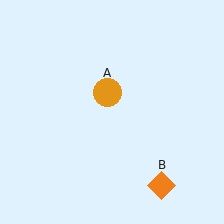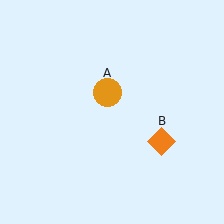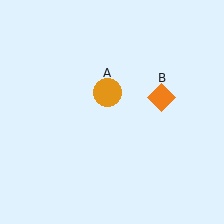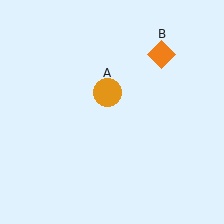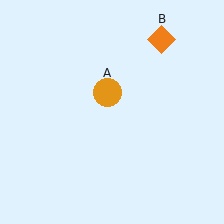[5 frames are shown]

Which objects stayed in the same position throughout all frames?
Orange circle (object A) remained stationary.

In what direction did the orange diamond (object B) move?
The orange diamond (object B) moved up.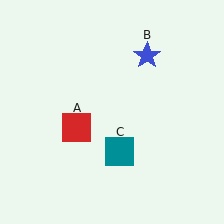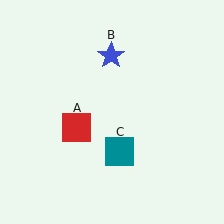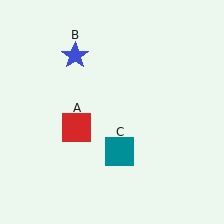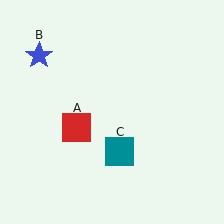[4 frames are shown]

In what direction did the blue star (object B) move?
The blue star (object B) moved left.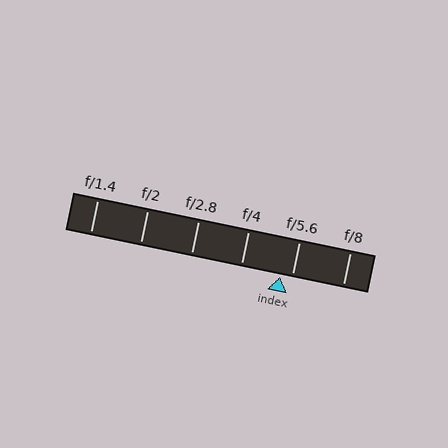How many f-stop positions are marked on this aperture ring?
There are 6 f-stop positions marked.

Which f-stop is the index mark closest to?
The index mark is closest to f/5.6.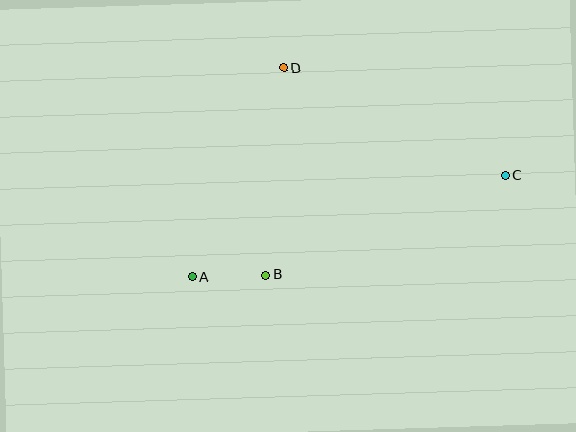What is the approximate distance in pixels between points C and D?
The distance between C and D is approximately 246 pixels.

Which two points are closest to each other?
Points A and B are closest to each other.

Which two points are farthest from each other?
Points A and C are farthest from each other.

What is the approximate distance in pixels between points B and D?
The distance between B and D is approximately 208 pixels.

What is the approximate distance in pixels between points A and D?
The distance between A and D is approximately 228 pixels.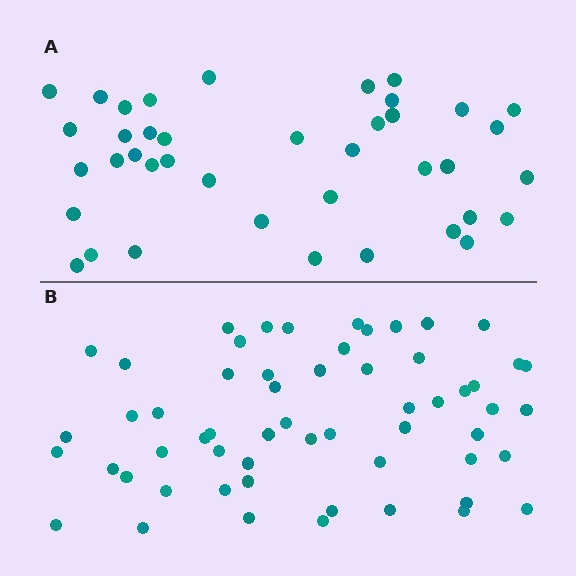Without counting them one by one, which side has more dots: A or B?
Region B (the bottom region) has more dots.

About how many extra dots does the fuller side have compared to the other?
Region B has approximately 20 more dots than region A.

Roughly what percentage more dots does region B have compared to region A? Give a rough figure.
About 45% more.